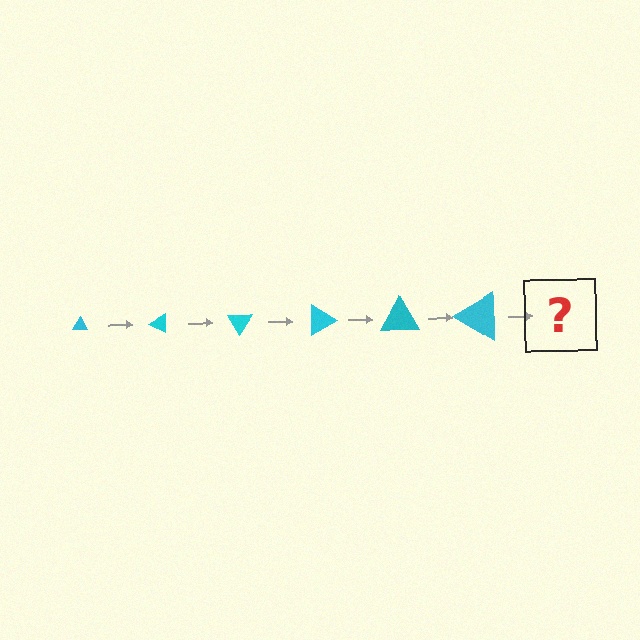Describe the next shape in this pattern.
It should be a triangle, larger than the previous one and rotated 180 degrees from the start.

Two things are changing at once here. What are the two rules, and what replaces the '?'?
The two rules are that the triangle grows larger each step and it rotates 30 degrees each step. The '?' should be a triangle, larger than the previous one and rotated 180 degrees from the start.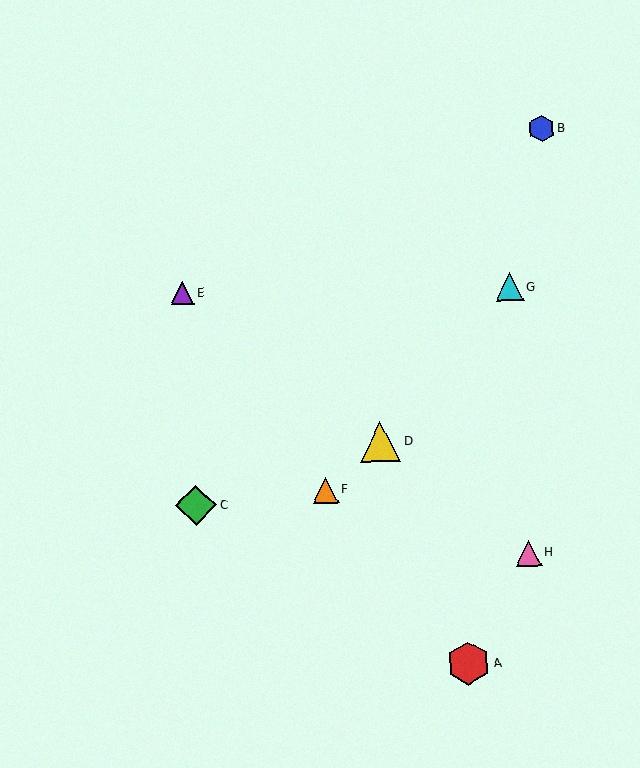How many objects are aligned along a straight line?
3 objects (D, E, H) are aligned along a straight line.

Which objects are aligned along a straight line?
Objects D, E, H are aligned along a straight line.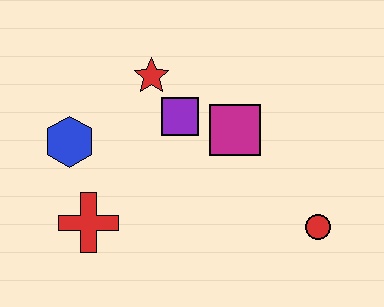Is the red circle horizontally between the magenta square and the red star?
No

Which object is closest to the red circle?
The magenta square is closest to the red circle.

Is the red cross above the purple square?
No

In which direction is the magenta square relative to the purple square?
The magenta square is to the right of the purple square.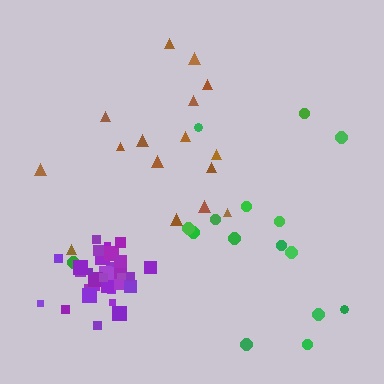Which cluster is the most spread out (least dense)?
Green.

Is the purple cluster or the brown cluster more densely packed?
Purple.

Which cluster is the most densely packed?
Purple.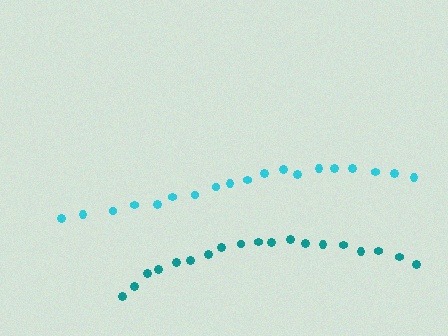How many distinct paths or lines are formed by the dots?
There are 2 distinct paths.